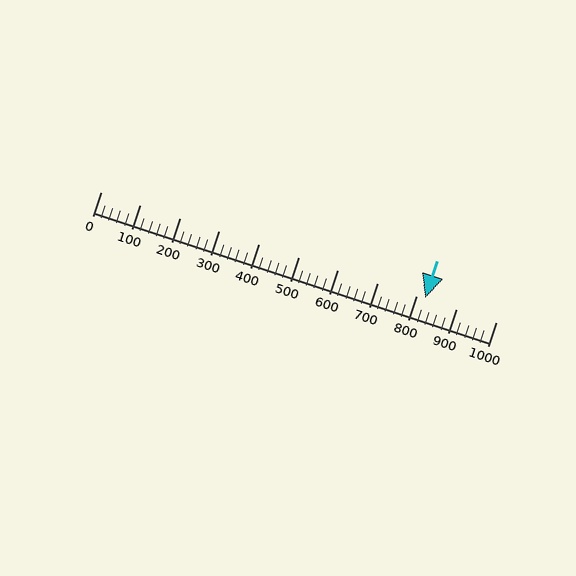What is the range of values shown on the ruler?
The ruler shows values from 0 to 1000.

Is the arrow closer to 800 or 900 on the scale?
The arrow is closer to 800.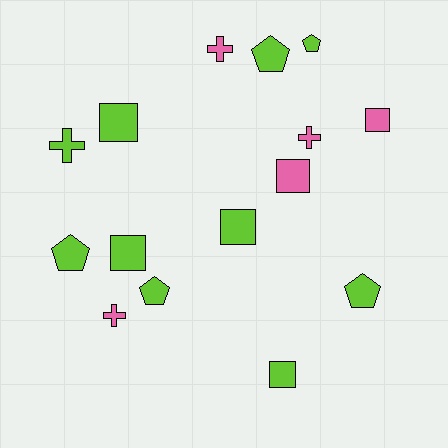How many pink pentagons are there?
There are no pink pentagons.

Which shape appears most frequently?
Square, with 6 objects.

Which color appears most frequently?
Lime, with 10 objects.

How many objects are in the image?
There are 15 objects.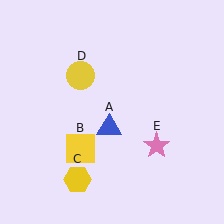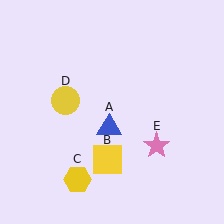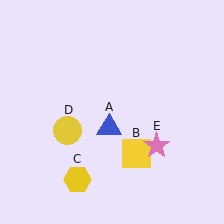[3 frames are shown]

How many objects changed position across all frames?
2 objects changed position: yellow square (object B), yellow circle (object D).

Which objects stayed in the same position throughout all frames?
Blue triangle (object A) and yellow hexagon (object C) and pink star (object E) remained stationary.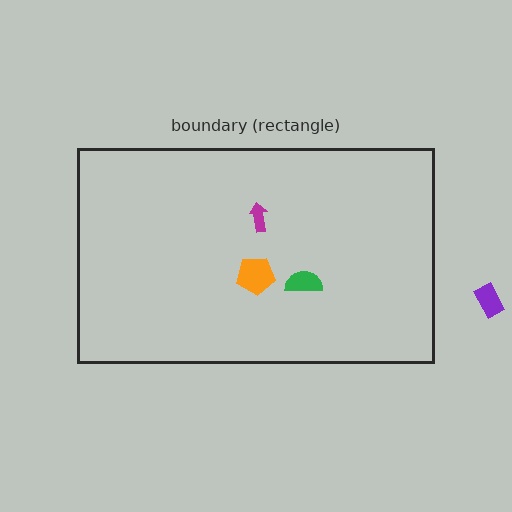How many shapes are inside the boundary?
3 inside, 1 outside.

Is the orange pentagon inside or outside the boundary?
Inside.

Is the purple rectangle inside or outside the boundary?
Outside.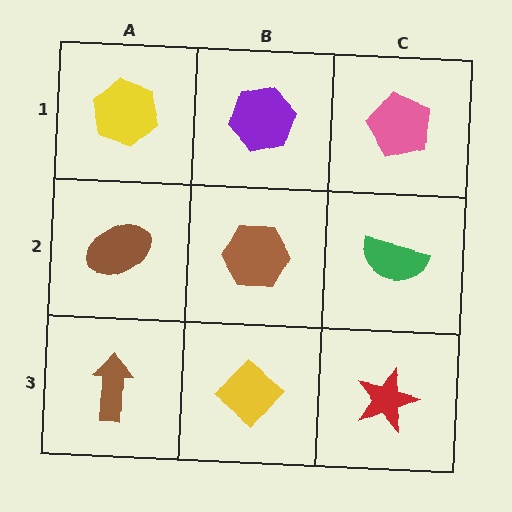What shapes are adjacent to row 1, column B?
A brown hexagon (row 2, column B), a yellow hexagon (row 1, column A), a pink pentagon (row 1, column C).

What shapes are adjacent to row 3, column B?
A brown hexagon (row 2, column B), a brown arrow (row 3, column A), a red star (row 3, column C).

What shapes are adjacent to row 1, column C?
A green semicircle (row 2, column C), a purple hexagon (row 1, column B).